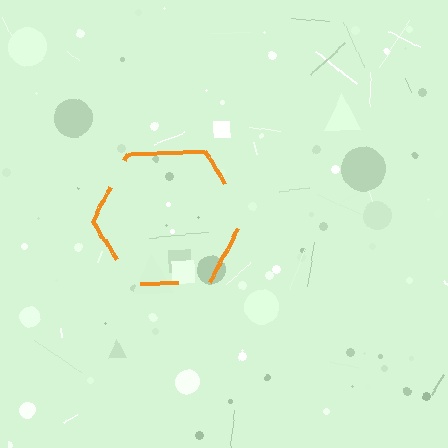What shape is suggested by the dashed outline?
The dashed outline suggests a hexagon.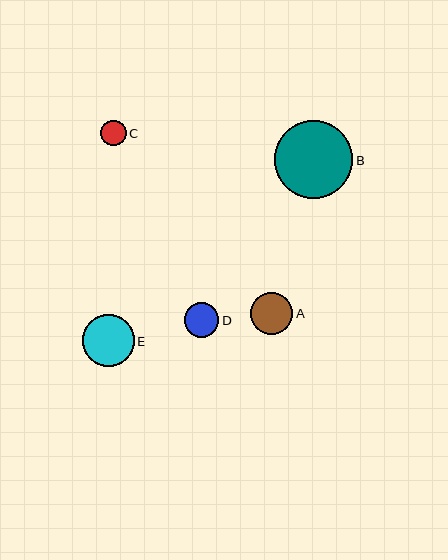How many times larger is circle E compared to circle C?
Circle E is approximately 2.0 times the size of circle C.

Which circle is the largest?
Circle B is the largest with a size of approximately 78 pixels.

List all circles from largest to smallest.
From largest to smallest: B, E, A, D, C.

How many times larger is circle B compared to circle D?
Circle B is approximately 2.3 times the size of circle D.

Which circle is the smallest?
Circle C is the smallest with a size of approximately 25 pixels.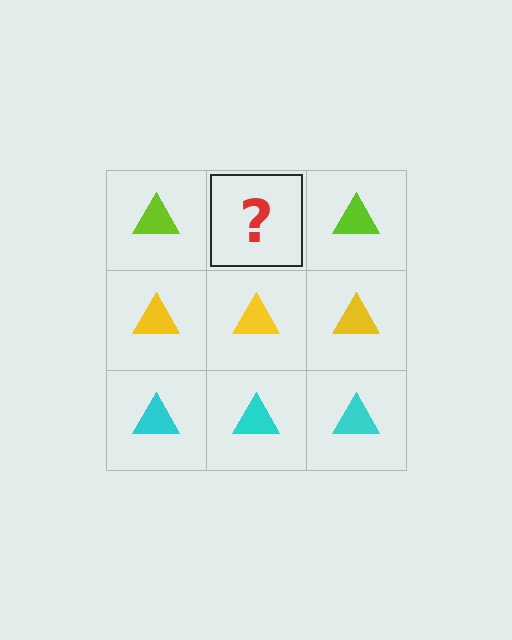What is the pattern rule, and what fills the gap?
The rule is that each row has a consistent color. The gap should be filled with a lime triangle.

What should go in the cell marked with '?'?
The missing cell should contain a lime triangle.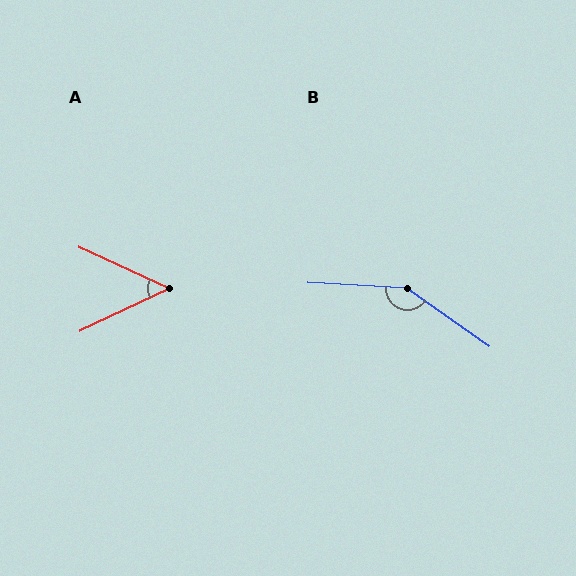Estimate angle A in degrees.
Approximately 50 degrees.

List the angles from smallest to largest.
A (50°), B (148°).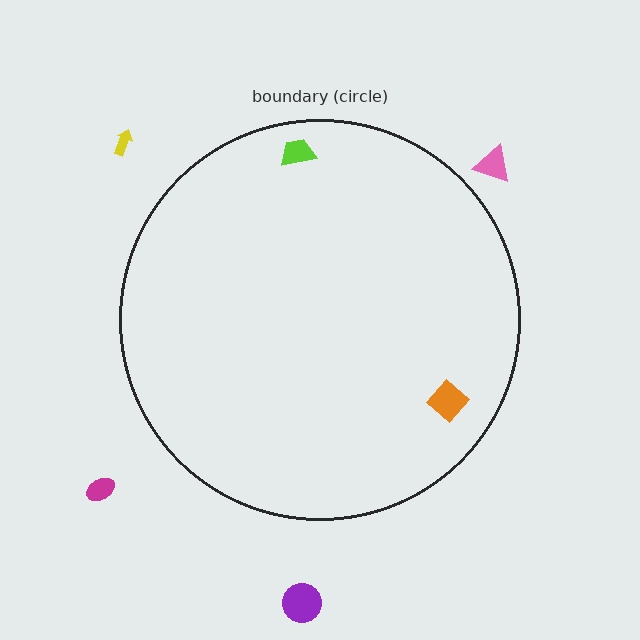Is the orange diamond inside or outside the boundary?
Inside.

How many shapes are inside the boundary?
2 inside, 4 outside.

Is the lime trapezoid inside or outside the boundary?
Inside.